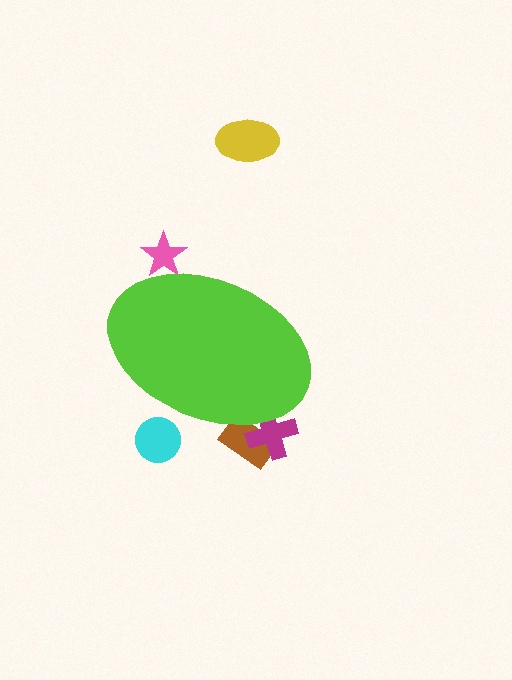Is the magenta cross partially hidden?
Yes, the magenta cross is partially hidden behind the lime ellipse.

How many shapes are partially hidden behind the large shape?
4 shapes are partially hidden.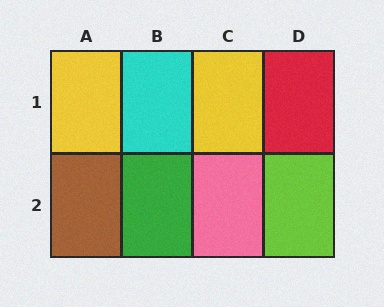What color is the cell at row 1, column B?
Cyan.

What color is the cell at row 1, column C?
Yellow.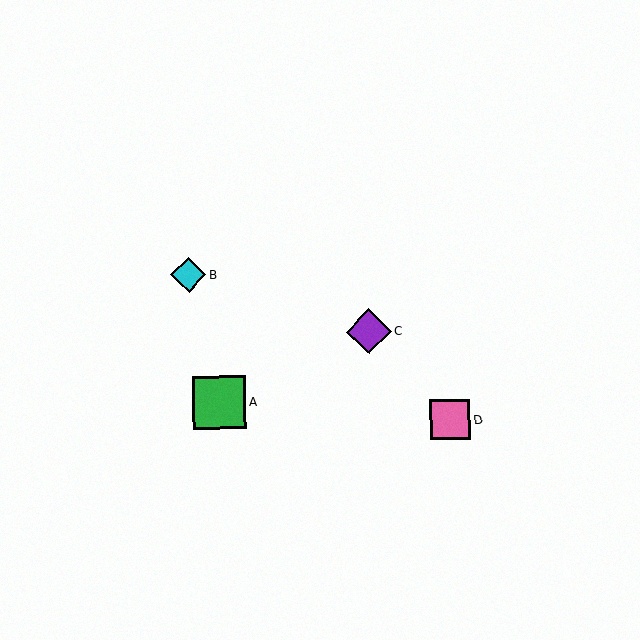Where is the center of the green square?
The center of the green square is at (219, 403).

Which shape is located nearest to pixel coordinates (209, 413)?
The green square (labeled A) at (219, 403) is nearest to that location.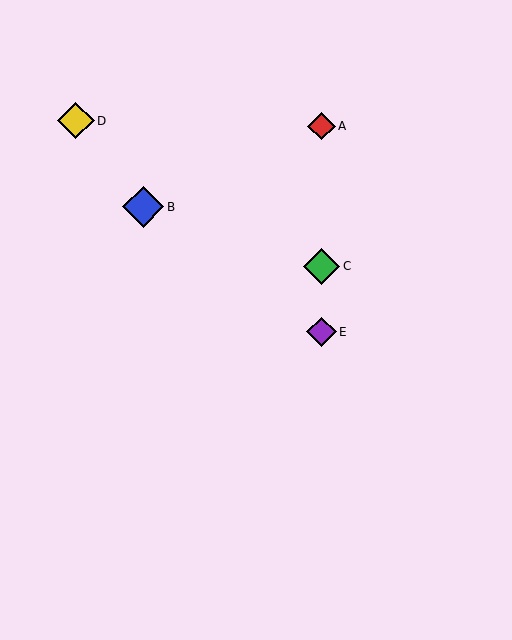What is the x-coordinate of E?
Object E is at x≈322.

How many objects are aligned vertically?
3 objects (A, C, E) are aligned vertically.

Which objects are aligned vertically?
Objects A, C, E are aligned vertically.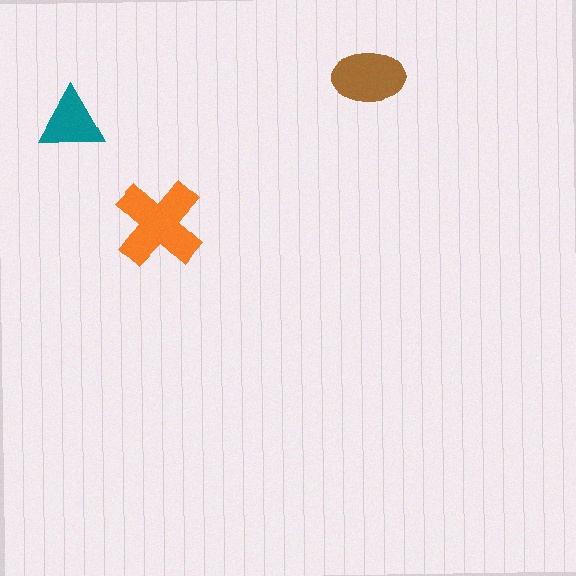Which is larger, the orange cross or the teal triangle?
The orange cross.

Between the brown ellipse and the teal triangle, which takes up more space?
The brown ellipse.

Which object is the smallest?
The teal triangle.